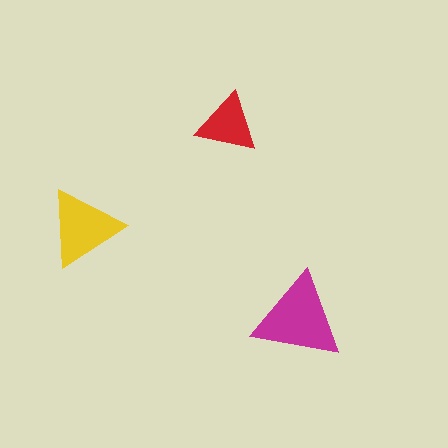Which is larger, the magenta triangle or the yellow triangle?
The magenta one.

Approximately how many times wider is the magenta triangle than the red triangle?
About 1.5 times wider.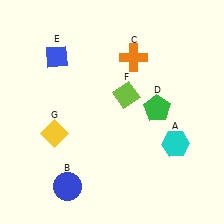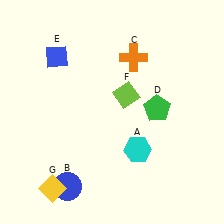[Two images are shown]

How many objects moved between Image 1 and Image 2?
2 objects moved between the two images.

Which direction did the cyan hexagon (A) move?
The cyan hexagon (A) moved left.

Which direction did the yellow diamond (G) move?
The yellow diamond (G) moved down.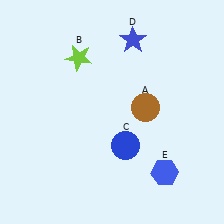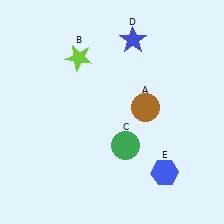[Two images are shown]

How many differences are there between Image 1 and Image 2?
There is 1 difference between the two images.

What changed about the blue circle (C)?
In Image 1, C is blue. In Image 2, it changed to green.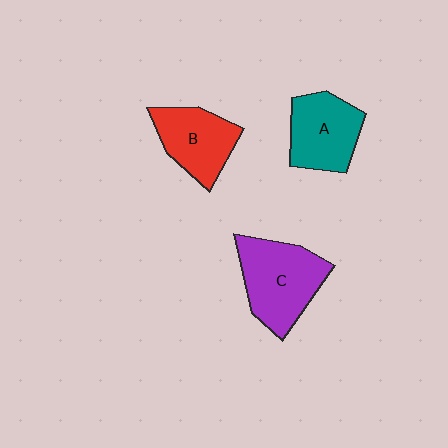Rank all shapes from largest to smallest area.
From largest to smallest: C (purple), A (teal), B (red).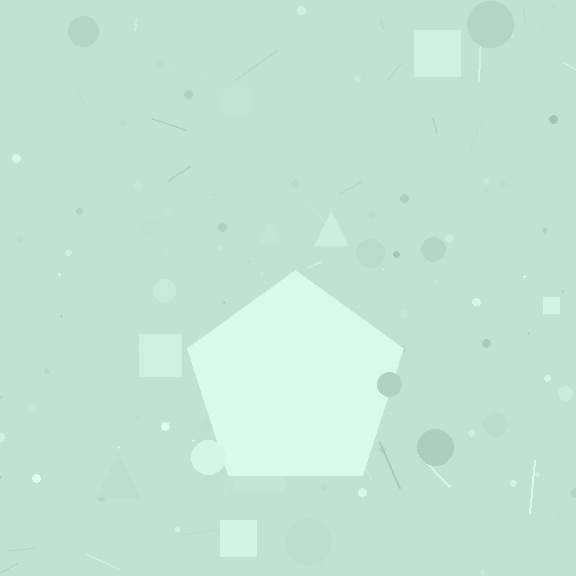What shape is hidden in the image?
A pentagon is hidden in the image.